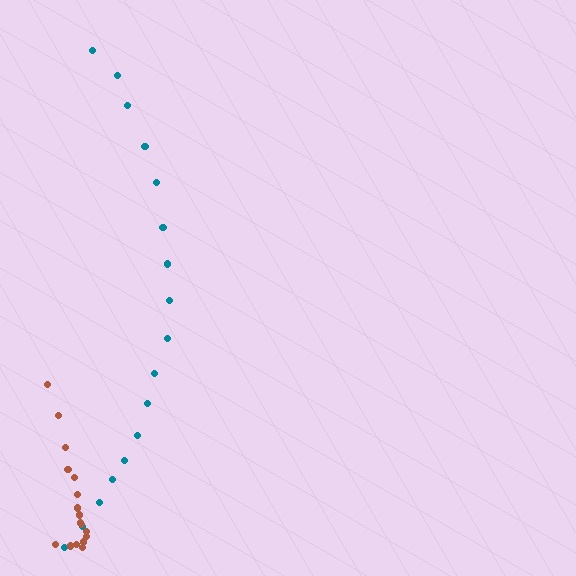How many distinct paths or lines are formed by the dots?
There are 2 distinct paths.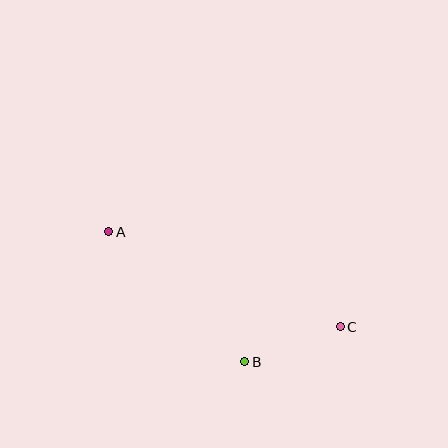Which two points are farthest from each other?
Points A and C are farthest from each other.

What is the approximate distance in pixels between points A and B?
The distance between A and B is approximately 188 pixels.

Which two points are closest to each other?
Points B and C are closest to each other.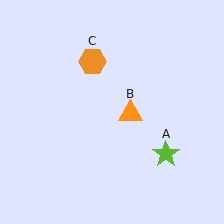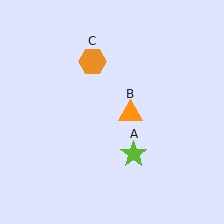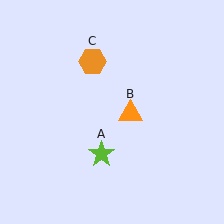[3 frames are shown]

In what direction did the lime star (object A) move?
The lime star (object A) moved left.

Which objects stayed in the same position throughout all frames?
Orange triangle (object B) and orange hexagon (object C) remained stationary.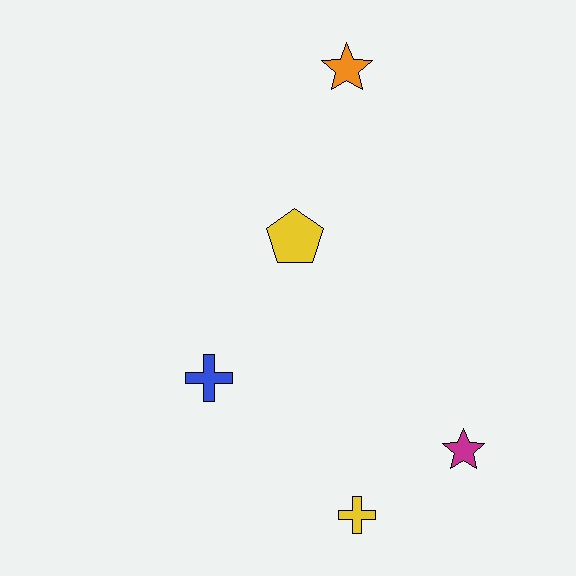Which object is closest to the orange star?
The yellow pentagon is closest to the orange star.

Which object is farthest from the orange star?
The yellow cross is farthest from the orange star.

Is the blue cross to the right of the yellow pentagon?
No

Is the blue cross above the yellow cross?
Yes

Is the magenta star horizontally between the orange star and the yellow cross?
No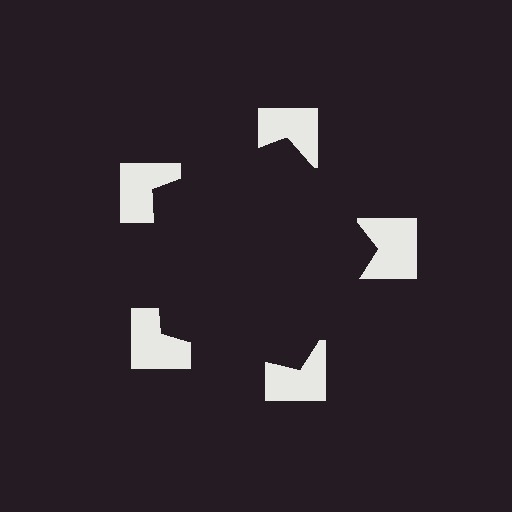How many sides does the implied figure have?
5 sides.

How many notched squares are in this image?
There are 5 — one at each vertex of the illusory pentagon.